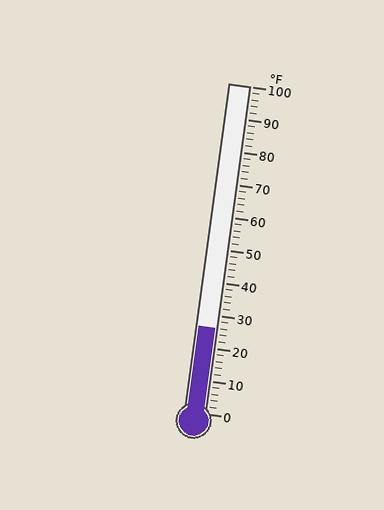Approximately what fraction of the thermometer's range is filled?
The thermometer is filled to approximately 25% of its range.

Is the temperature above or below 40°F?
The temperature is below 40°F.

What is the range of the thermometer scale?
The thermometer scale ranges from 0°F to 100°F.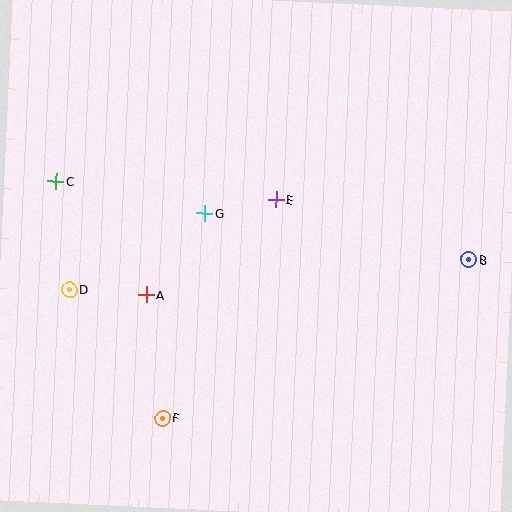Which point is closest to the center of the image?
Point E at (276, 200) is closest to the center.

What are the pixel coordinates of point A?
Point A is at (146, 295).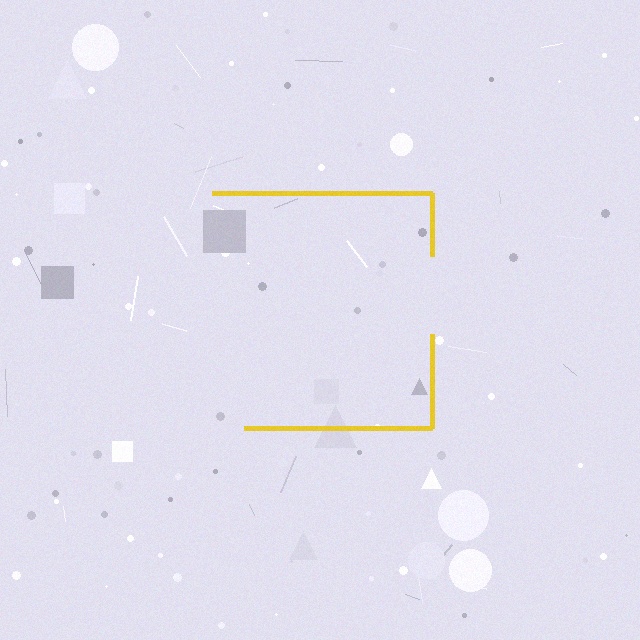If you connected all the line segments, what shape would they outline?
They would outline a square.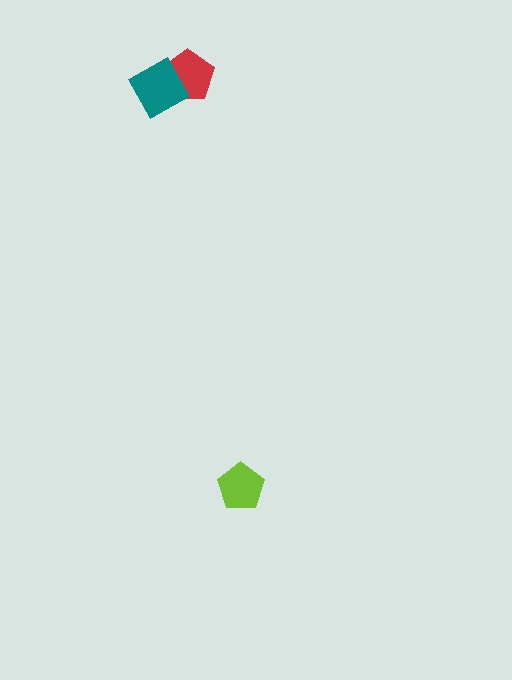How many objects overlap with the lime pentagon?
0 objects overlap with the lime pentagon.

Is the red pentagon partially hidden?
Yes, it is partially covered by another shape.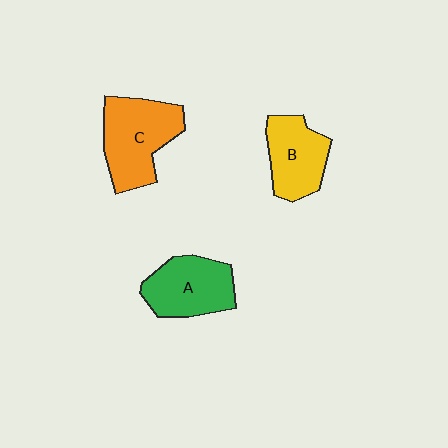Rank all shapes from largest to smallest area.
From largest to smallest: C (orange), A (green), B (yellow).